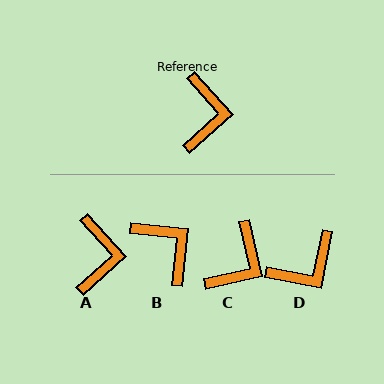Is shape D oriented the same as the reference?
No, it is off by about 53 degrees.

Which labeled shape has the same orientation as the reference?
A.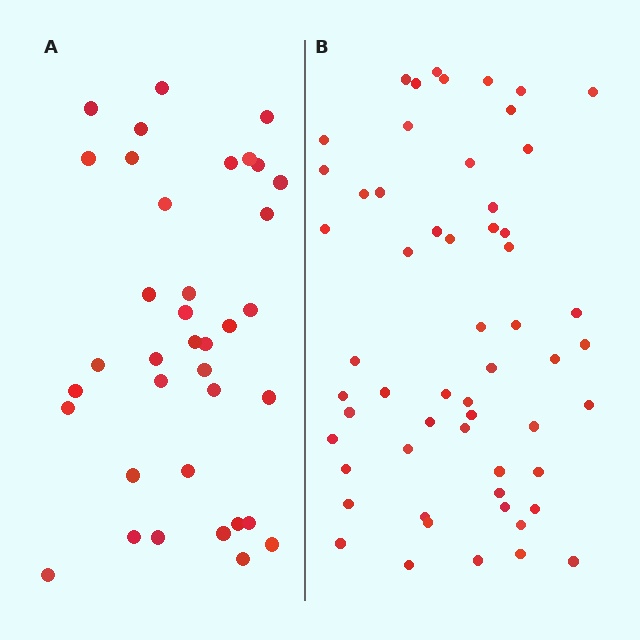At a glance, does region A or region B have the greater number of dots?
Region B (the right region) has more dots.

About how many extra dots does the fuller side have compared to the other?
Region B has approximately 20 more dots than region A.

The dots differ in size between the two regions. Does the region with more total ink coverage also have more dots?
No. Region A has more total ink coverage because its dots are larger, but region B actually contains more individual dots. Total area can be misleading — the number of items is what matters here.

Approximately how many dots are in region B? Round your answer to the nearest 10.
About 60 dots. (The exact count is 57, which rounds to 60.)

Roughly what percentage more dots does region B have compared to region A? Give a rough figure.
About 55% more.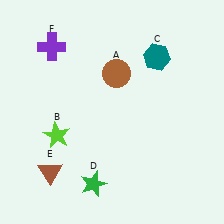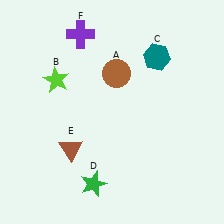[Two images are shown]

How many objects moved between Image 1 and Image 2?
3 objects moved between the two images.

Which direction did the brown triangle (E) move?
The brown triangle (E) moved up.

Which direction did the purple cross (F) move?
The purple cross (F) moved right.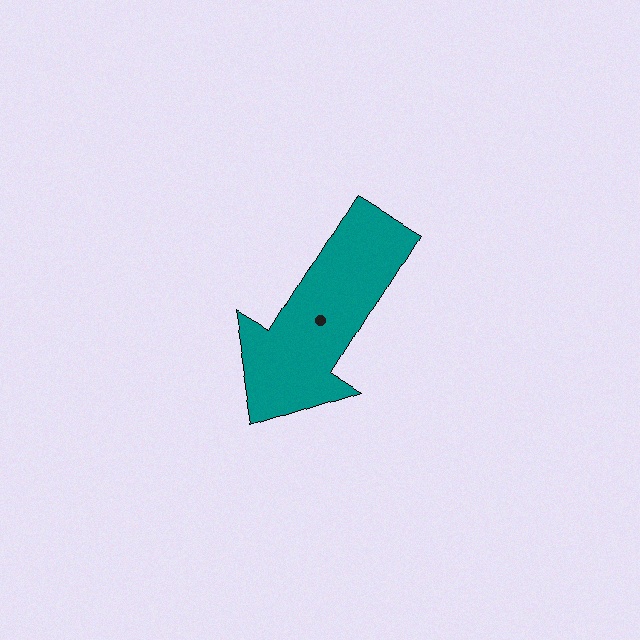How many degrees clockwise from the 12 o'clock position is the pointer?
Approximately 211 degrees.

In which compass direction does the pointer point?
Southwest.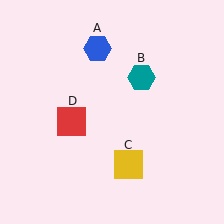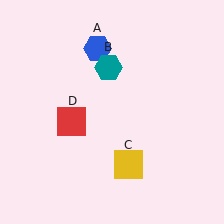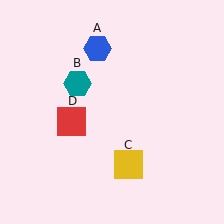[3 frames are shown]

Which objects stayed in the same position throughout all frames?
Blue hexagon (object A) and yellow square (object C) and red square (object D) remained stationary.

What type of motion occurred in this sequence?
The teal hexagon (object B) rotated counterclockwise around the center of the scene.